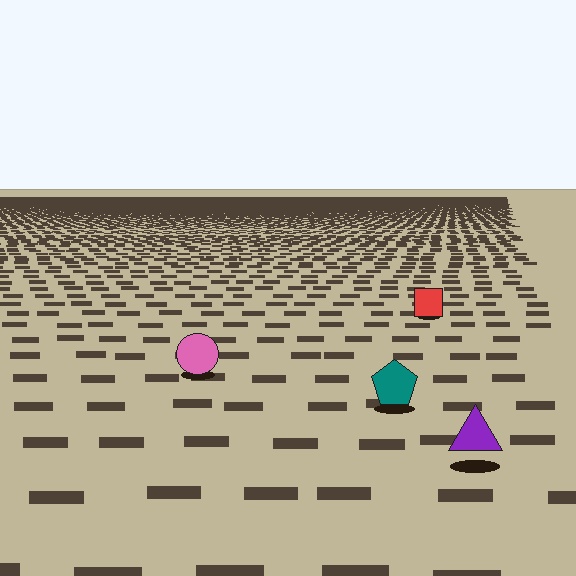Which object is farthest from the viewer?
The red square is farthest from the viewer. It appears smaller and the ground texture around it is denser.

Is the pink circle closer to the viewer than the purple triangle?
No. The purple triangle is closer — you can tell from the texture gradient: the ground texture is coarser near it.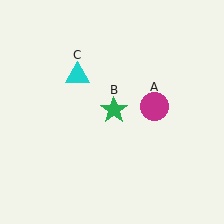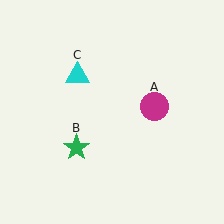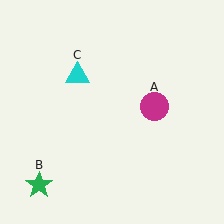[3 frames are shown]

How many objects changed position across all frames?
1 object changed position: green star (object B).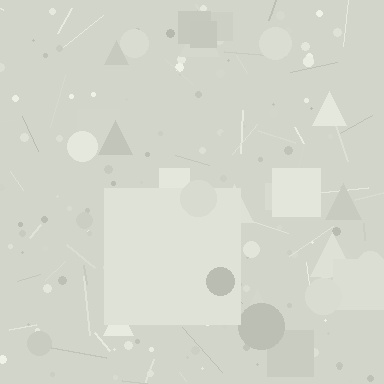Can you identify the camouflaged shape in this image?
The camouflaged shape is a square.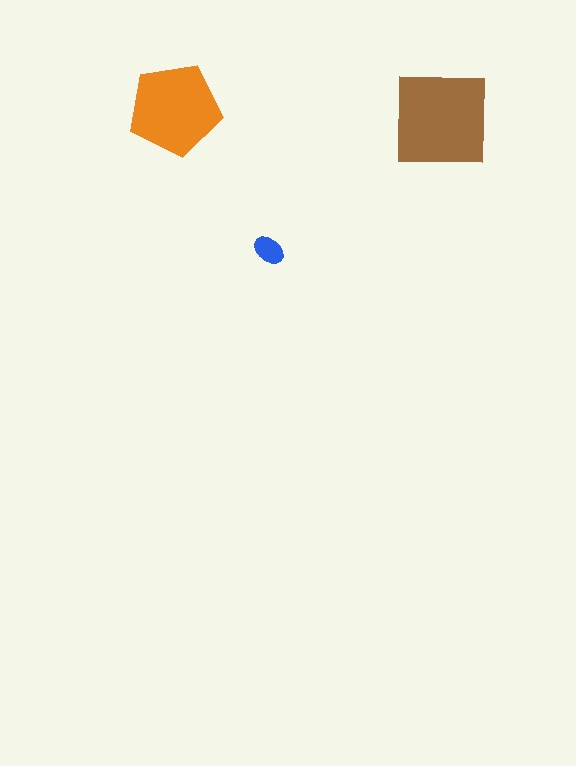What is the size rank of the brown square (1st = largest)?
1st.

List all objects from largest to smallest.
The brown square, the orange pentagon, the blue ellipse.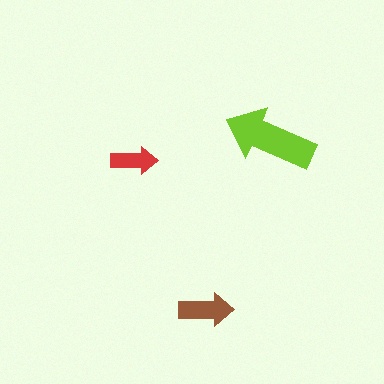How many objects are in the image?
There are 3 objects in the image.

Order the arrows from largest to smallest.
the lime one, the brown one, the red one.